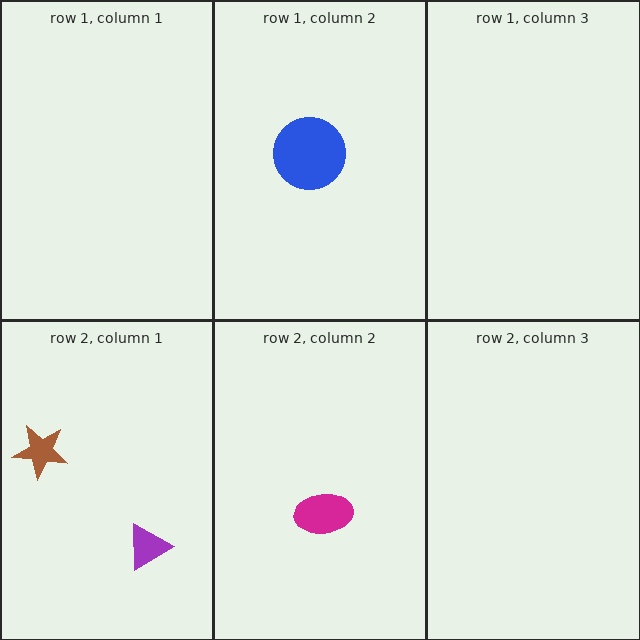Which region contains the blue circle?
The row 1, column 2 region.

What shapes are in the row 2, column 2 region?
The magenta ellipse.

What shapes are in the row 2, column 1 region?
The purple triangle, the brown star.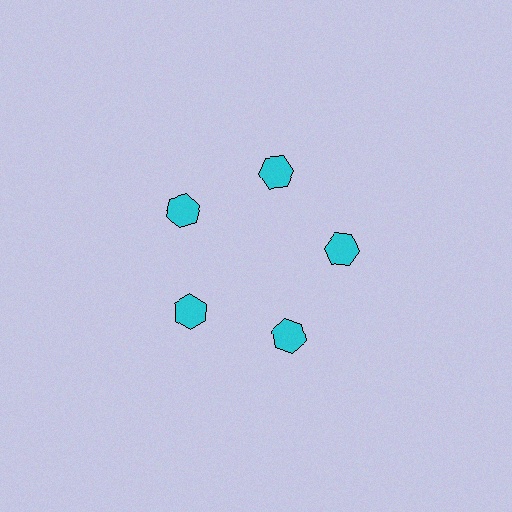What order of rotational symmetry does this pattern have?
This pattern has 5-fold rotational symmetry.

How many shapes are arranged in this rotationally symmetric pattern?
There are 5 shapes, arranged in 5 groups of 1.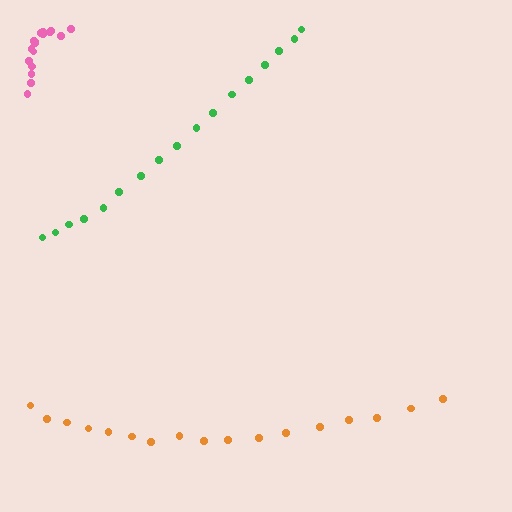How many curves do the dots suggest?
There are 3 distinct paths.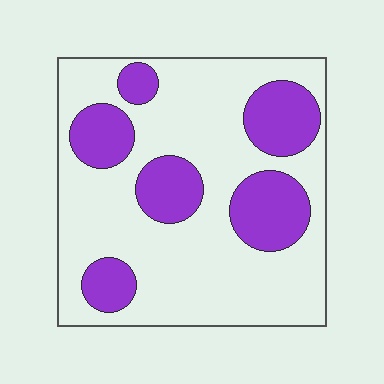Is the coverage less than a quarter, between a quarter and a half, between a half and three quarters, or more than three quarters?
Between a quarter and a half.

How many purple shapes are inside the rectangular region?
6.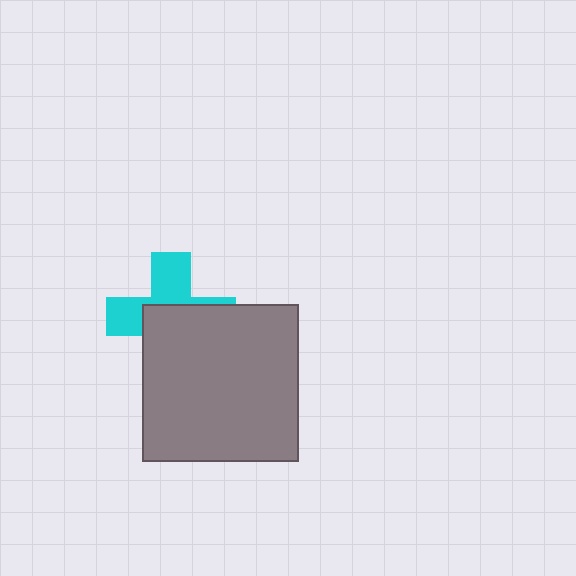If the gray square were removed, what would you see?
You would see the complete cyan cross.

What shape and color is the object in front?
The object in front is a gray square.